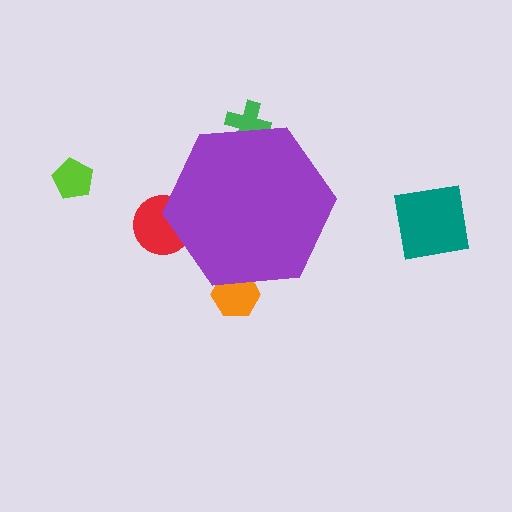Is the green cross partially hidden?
Yes, the green cross is partially hidden behind the purple hexagon.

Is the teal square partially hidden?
No, the teal square is fully visible.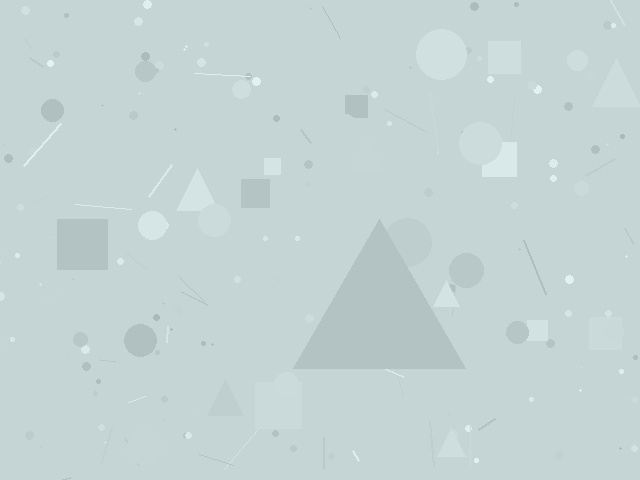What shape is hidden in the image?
A triangle is hidden in the image.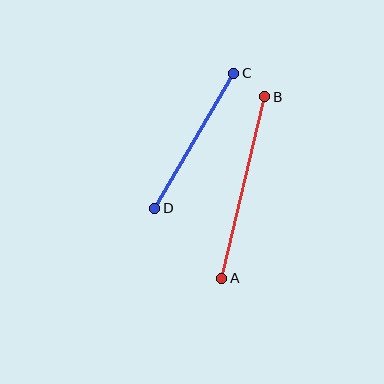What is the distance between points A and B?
The distance is approximately 186 pixels.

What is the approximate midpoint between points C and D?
The midpoint is at approximately (194, 141) pixels.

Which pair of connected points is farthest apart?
Points A and B are farthest apart.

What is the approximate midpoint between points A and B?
The midpoint is at approximately (243, 187) pixels.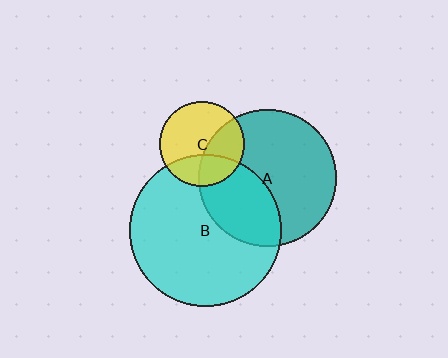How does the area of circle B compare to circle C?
Approximately 3.2 times.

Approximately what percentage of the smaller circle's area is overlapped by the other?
Approximately 35%.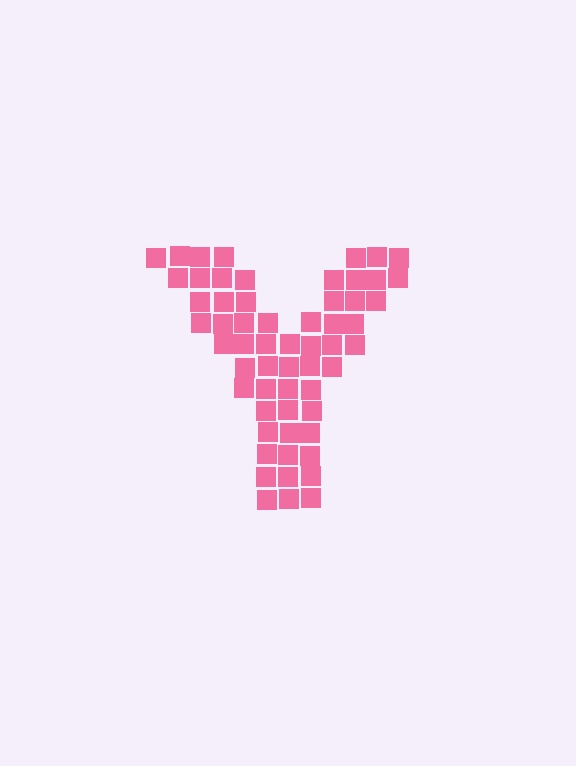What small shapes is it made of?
It is made of small squares.